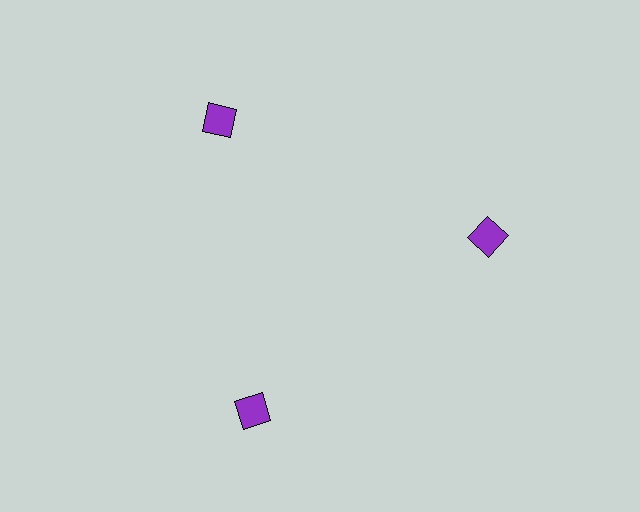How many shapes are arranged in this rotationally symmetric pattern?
There are 3 shapes, arranged in 3 groups of 1.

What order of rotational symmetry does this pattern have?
This pattern has 3-fold rotational symmetry.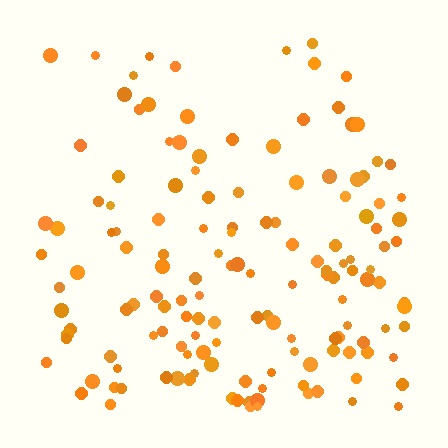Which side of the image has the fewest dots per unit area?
The top.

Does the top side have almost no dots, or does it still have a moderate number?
Still a moderate number, just noticeably fewer than the bottom.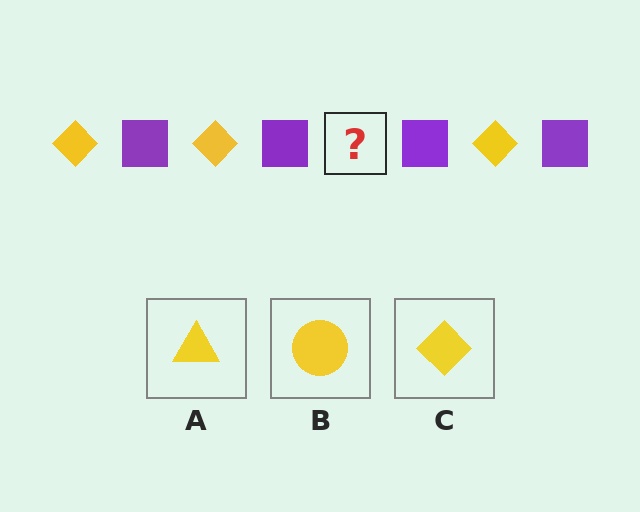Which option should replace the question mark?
Option C.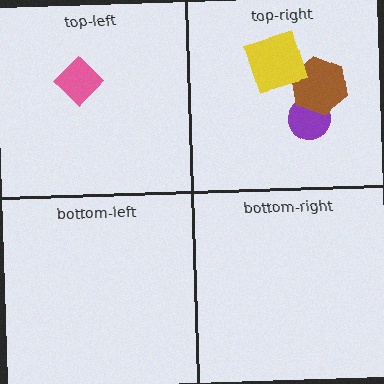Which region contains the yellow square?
The top-right region.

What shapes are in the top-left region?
The pink diamond.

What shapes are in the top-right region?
The purple circle, the brown hexagon, the yellow square.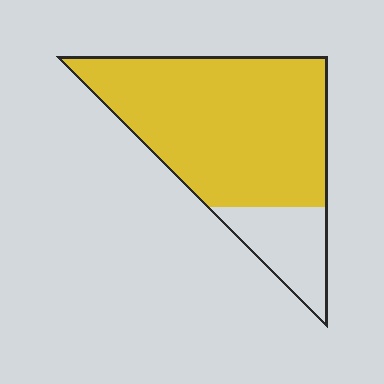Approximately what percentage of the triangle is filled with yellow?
Approximately 80%.